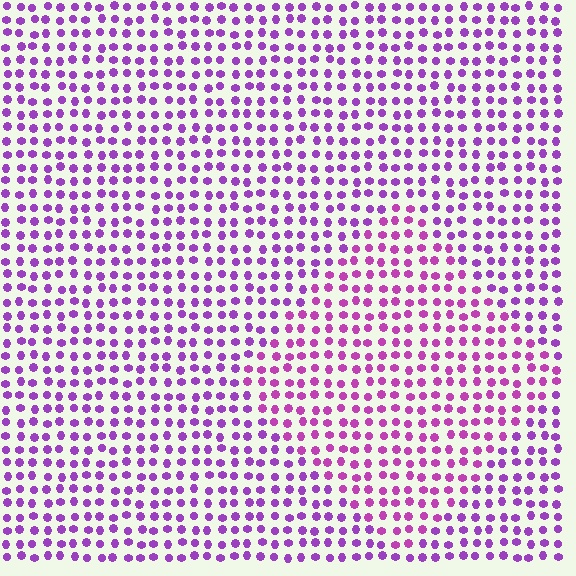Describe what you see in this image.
The image is filled with small purple elements in a uniform arrangement. A diamond-shaped region is visible where the elements are tinted to a slightly different hue, forming a subtle color boundary.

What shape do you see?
I see a diamond.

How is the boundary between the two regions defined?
The boundary is defined purely by a slight shift in hue (about 24 degrees). Spacing, size, and orientation are identical on both sides.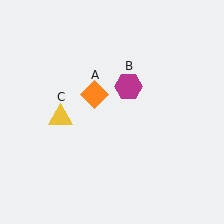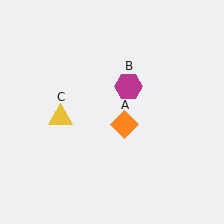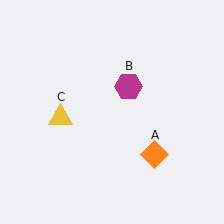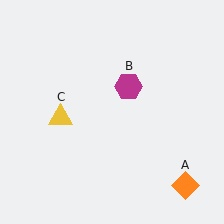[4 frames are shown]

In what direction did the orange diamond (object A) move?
The orange diamond (object A) moved down and to the right.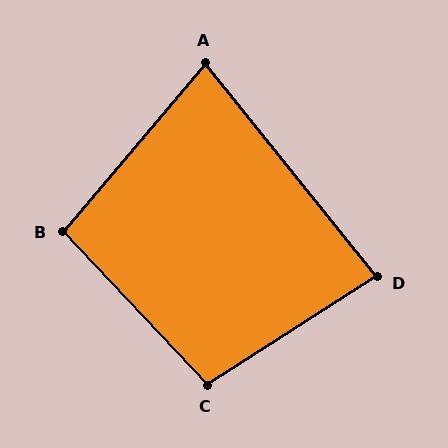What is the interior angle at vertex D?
Approximately 84 degrees (acute).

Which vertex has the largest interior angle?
C, at approximately 101 degrees.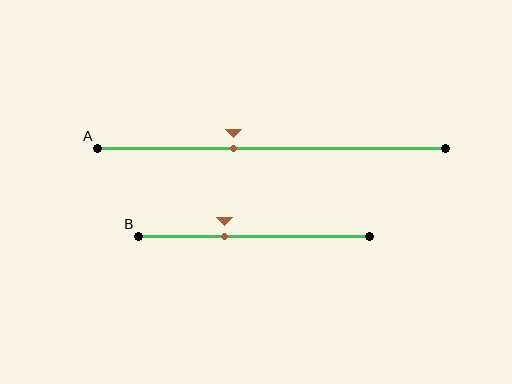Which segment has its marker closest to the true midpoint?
Segment A has its marker closest to the true midpoint.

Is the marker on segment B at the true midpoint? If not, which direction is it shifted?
No, the marker on segment B is shifted to the left by about 13% of the segment length.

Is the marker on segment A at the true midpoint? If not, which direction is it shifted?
No, the marker on segment A is shifted to the left by about 11% of the segment length.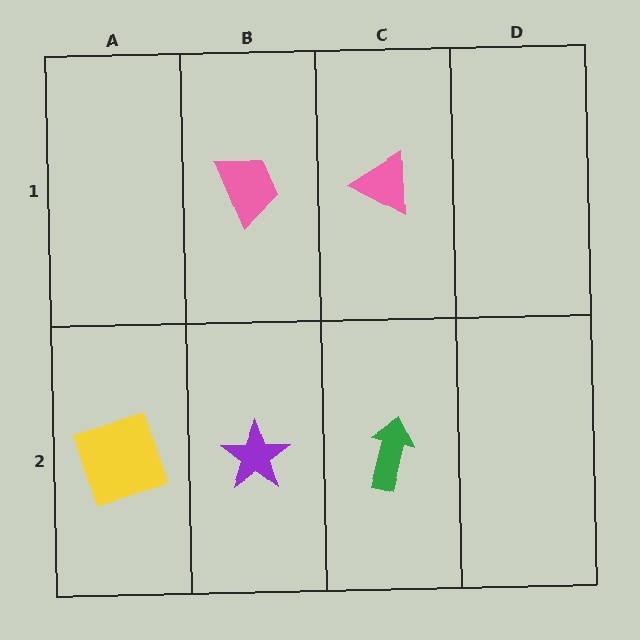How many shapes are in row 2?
3 shapes.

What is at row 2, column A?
A yellow square.